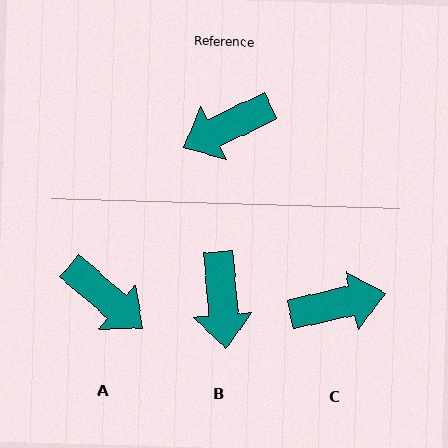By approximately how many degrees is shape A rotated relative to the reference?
Approximately 114 degrees counter-clockwise.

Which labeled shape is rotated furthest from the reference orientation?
C, about 167 degrees away.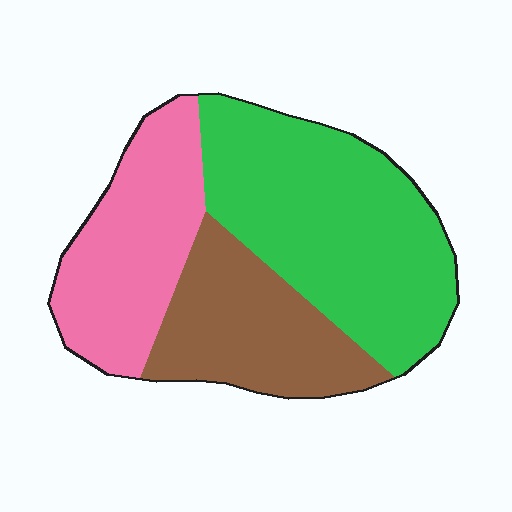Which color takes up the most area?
Green, at roughly 45%.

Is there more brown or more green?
Green.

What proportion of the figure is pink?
Pink takes up between a sixth and a third of the figure.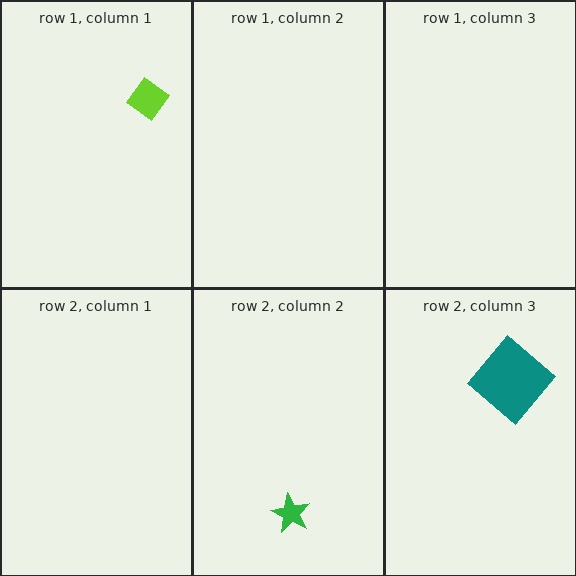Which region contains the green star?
The row 2, column 2 region.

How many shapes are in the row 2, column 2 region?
1.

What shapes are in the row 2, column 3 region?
The teal diamond.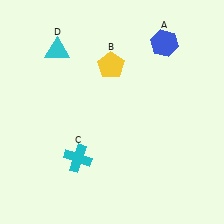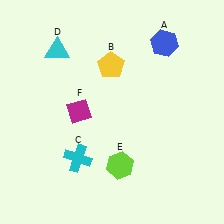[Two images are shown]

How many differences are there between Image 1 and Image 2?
There are 2 differences between the two images.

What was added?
A lime hexagon (E), a magenta diamond (F) were added in Image 2.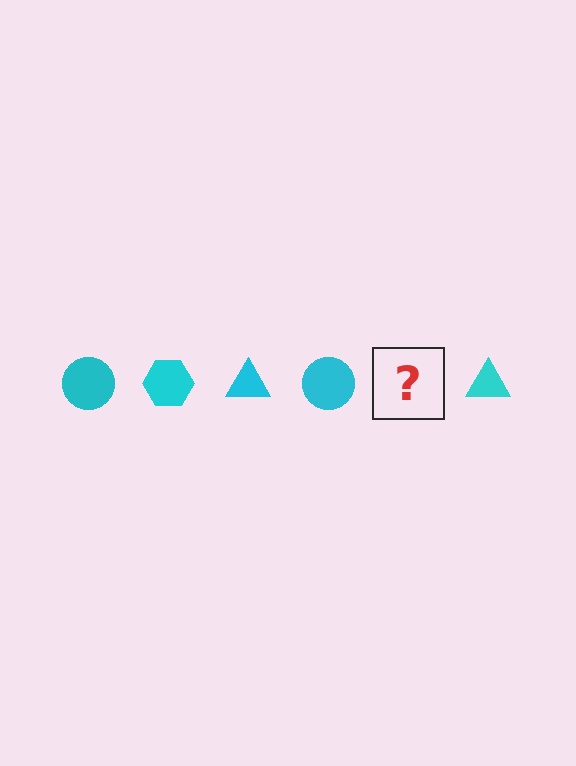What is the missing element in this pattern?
The missing element is a cyan hexagon.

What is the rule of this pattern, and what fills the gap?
The rule is that the pattern cycles through circle, hexagon, triangle shapes in cyan. The gap should be filled with a cyan hexagon.